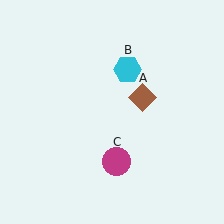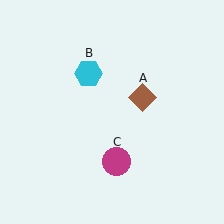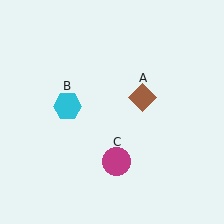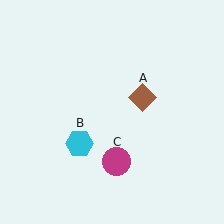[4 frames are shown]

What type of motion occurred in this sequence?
The cyan hexagon (object B) rotated counterclockwise around the center of the scene.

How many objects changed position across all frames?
1 object changed position: cyan hexagon (object B).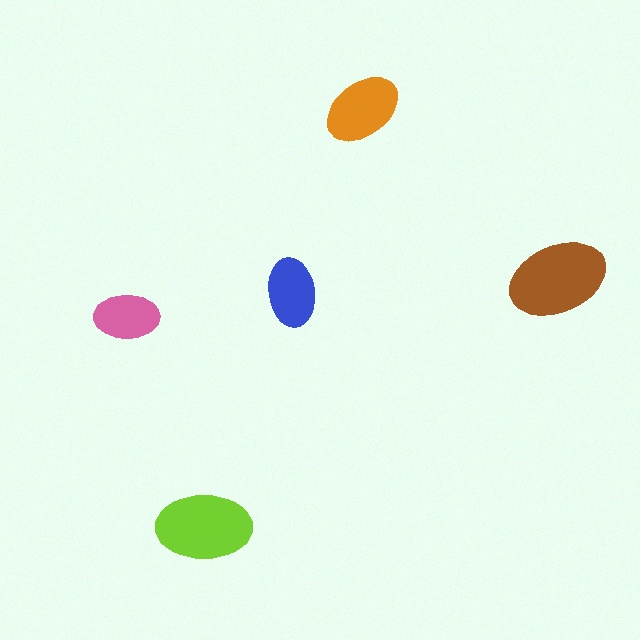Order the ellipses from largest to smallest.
the brown one, the lime one, the orange one, the blue one, the pink one.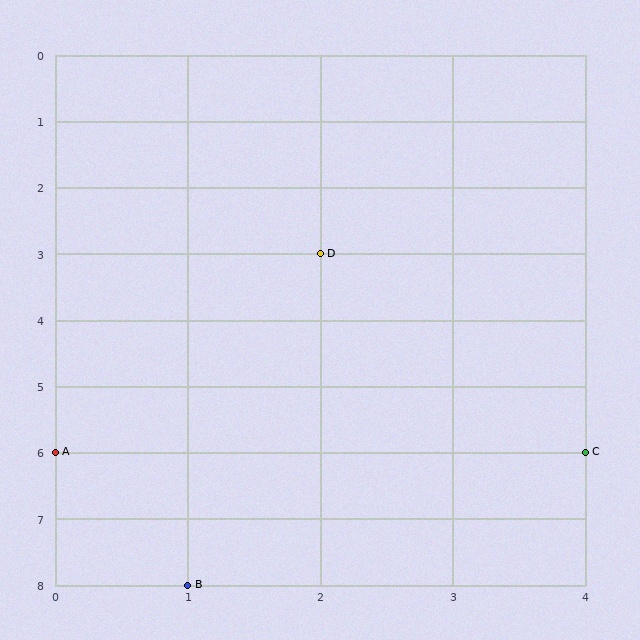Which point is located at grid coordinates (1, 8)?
Point B is at (1, 8).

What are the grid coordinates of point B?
Point B is at grid coordinates (1, 8).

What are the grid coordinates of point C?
Point C is at grid coordinates (4, 6).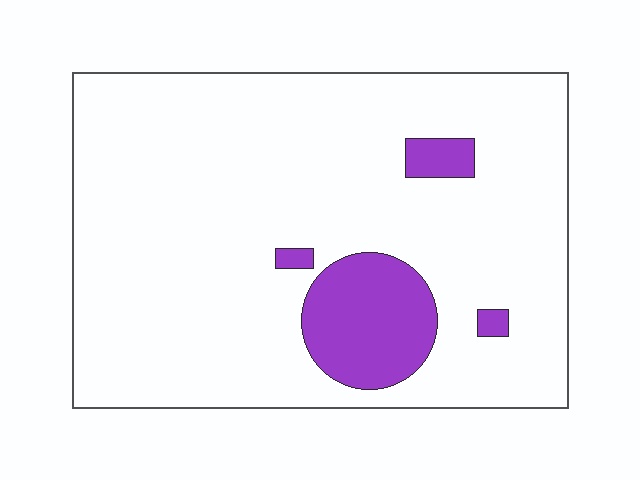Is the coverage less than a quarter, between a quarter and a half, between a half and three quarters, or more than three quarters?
Less than a quarter.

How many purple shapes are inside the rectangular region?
4.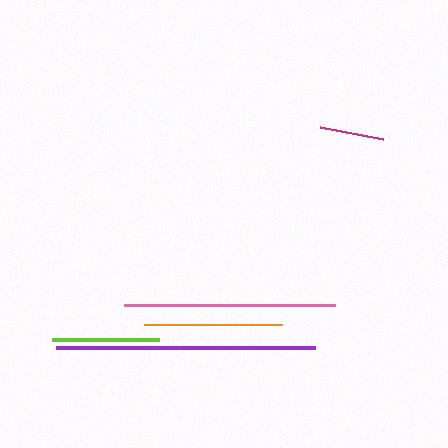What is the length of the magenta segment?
The magenta segment is approximately 64 pixels long.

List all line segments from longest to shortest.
From longest to shortest: purple, pink, orange, lime, magenta.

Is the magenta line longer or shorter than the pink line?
The pink line is longer than the magenta line.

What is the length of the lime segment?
The lime segment is approximately 107 pixels long.